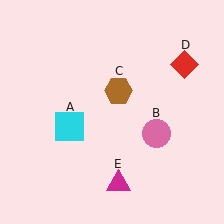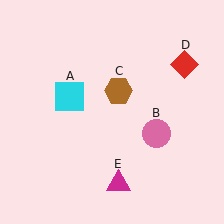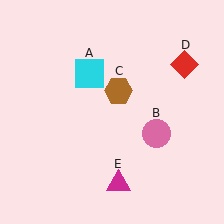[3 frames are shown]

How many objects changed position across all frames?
1 object changed position: cyan square (object A).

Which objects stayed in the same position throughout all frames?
Pink circle (object B) and brown hexagon (object C) and red diamond (object D) and magenta triangle (object E) remained stationary.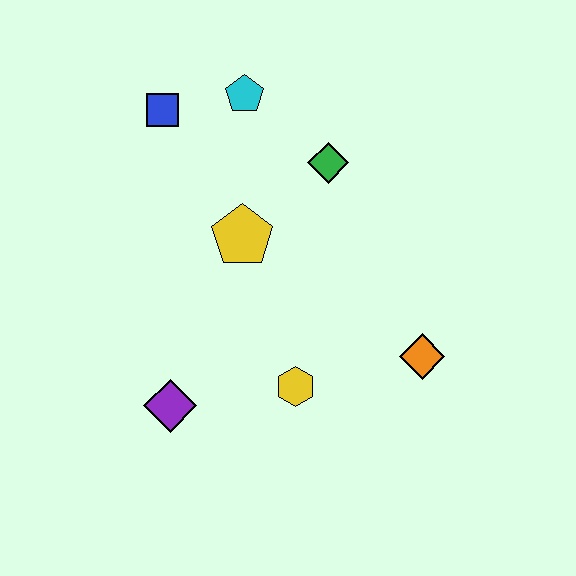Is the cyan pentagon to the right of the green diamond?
No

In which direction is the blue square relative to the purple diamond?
The blue square is above the purple diamond.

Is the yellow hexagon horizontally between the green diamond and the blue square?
Yes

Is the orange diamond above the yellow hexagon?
Yes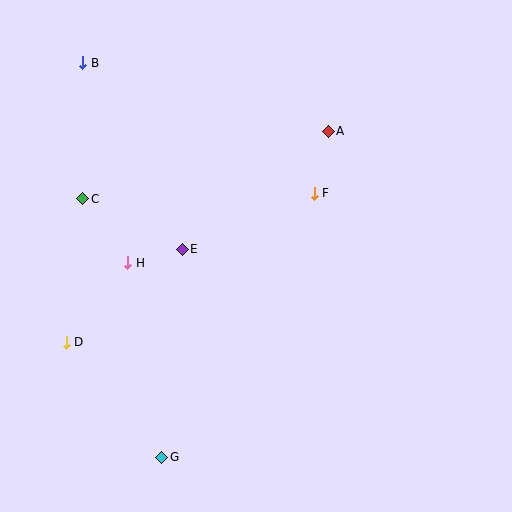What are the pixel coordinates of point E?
Point E is at (182, 249).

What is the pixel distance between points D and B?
The distance between D and B is 280 pixels.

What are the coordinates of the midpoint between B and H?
The midpoint between B and H is at (105, 163).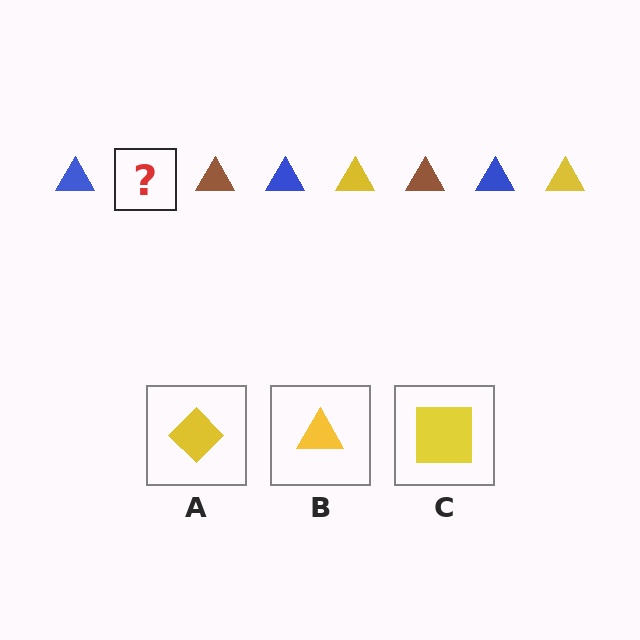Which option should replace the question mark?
Option B.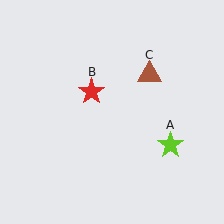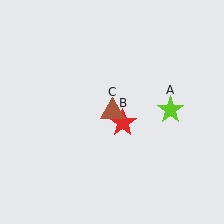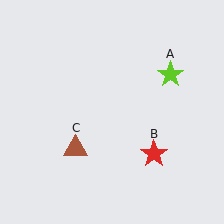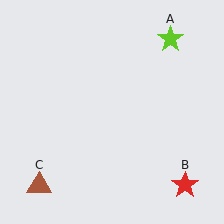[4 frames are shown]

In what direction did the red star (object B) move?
The red star (object B) moved down and to the right.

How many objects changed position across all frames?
3 objects changed position: lime star (object A), red star (object B), brown triangle (object C).